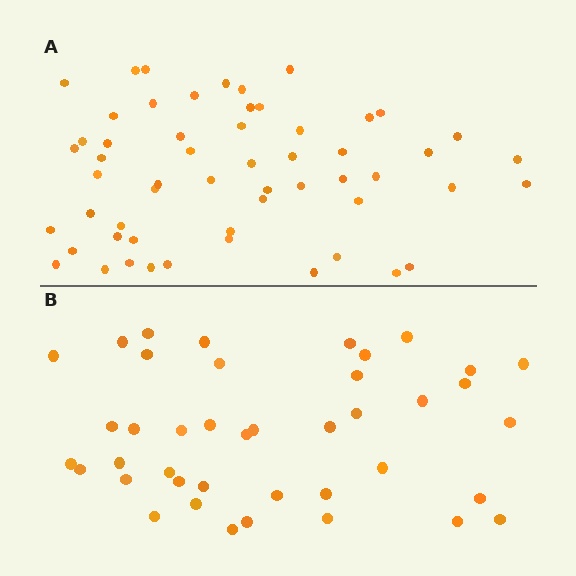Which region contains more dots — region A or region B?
Region A (the top region) has more dots.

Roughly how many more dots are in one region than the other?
Region A has approximately 15 more dots than region B.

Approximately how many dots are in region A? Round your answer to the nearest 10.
About 60 dots. (The exact count is 56, which rounds to 60.)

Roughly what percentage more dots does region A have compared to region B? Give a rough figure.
About 35% more.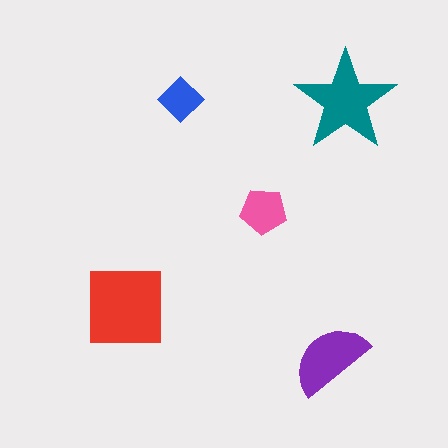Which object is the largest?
The red square.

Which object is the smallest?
The blue diamond.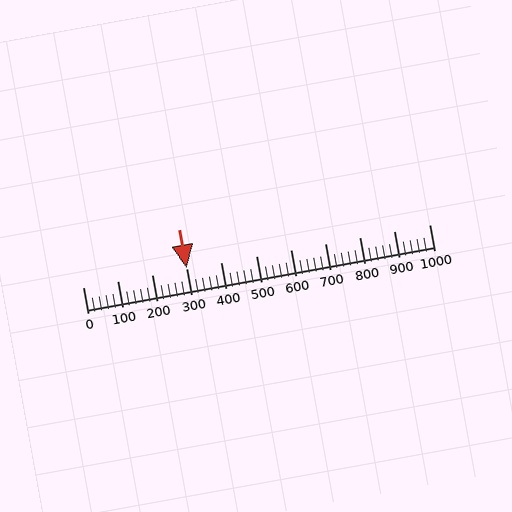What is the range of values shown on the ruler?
The ruler shows values from 0 to 1000.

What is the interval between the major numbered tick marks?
The major tick marks are spaced 100 units apart.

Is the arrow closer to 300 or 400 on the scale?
The arrow is closer to 300.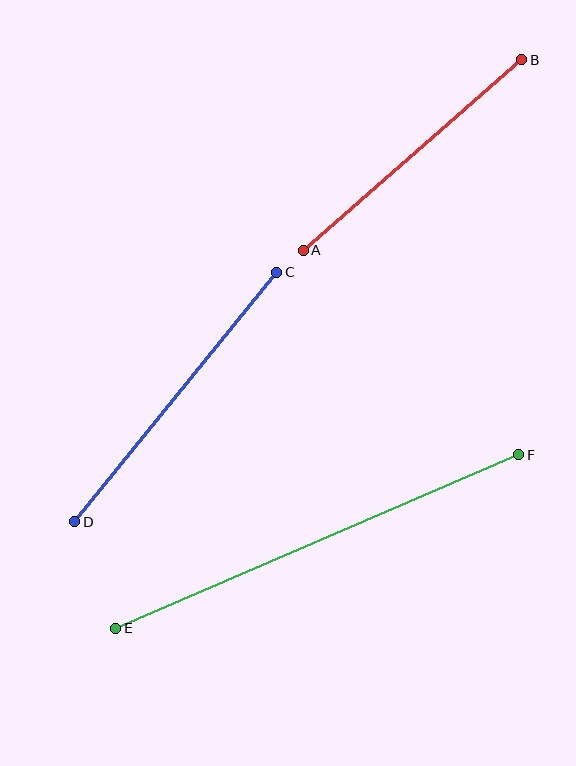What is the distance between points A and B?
The distance is approximately 290 pixels.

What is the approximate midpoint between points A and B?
The midpoint is at approximately (413, 155) pixels.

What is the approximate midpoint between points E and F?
The midpoint is at approximately (317, 542) pixels.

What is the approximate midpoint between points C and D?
The midpoint is at approximately (176, 397) pixels.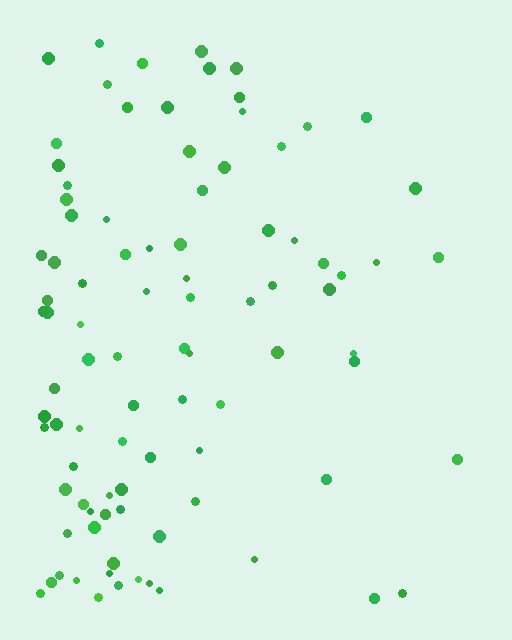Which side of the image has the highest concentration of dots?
The left.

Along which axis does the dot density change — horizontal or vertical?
Horizontal.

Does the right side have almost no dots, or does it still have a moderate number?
Still a moderate number, just noticeably fewer than the left.